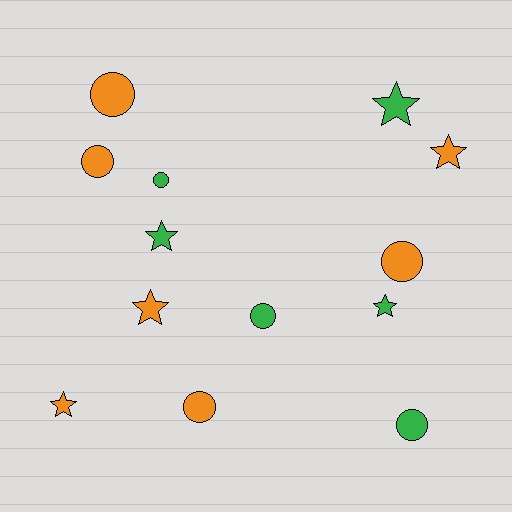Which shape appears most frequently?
Circle, with 7 objects.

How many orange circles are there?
There are 4 orange circles.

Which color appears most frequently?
Orange, with 7 objects.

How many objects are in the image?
There are 13 objects.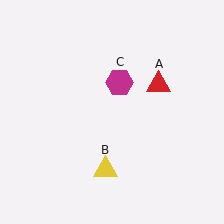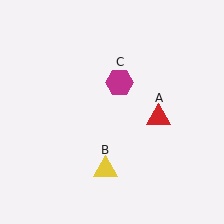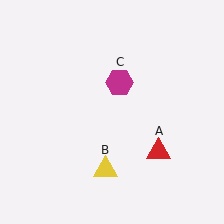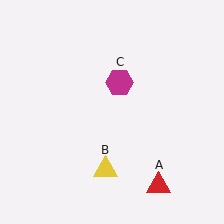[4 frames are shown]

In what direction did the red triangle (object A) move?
The red triangle (object A) moved down.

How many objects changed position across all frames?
1 object changed position: red triangle (object A).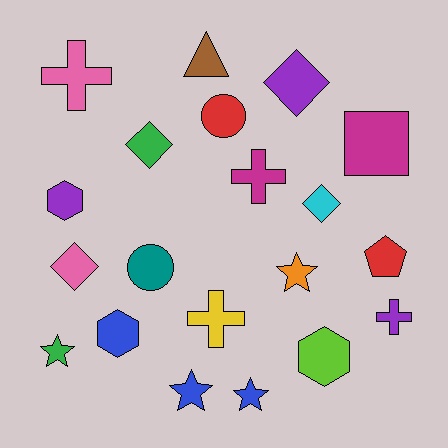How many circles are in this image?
There are 2 circles.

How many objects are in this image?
There are 20 objects.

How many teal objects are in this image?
There is 1 teal object.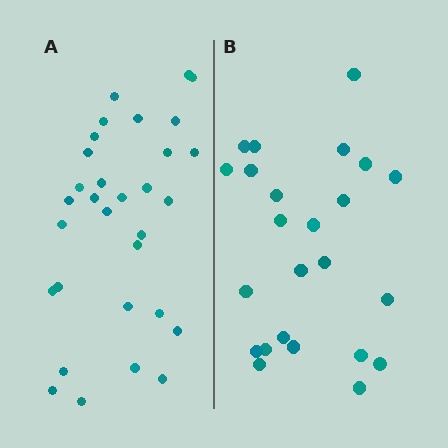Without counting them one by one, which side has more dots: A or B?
Region A (the left region) has more dots.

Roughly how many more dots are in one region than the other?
Region A has roughly 8 or so more dots than region B.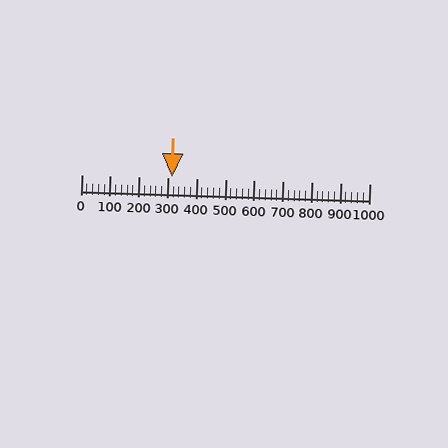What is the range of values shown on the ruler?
The ruler shows values from 0 to 1000.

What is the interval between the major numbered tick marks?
The major tick marks are spaced 100 units apart.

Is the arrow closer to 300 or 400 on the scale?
The arrow is closer to 300.